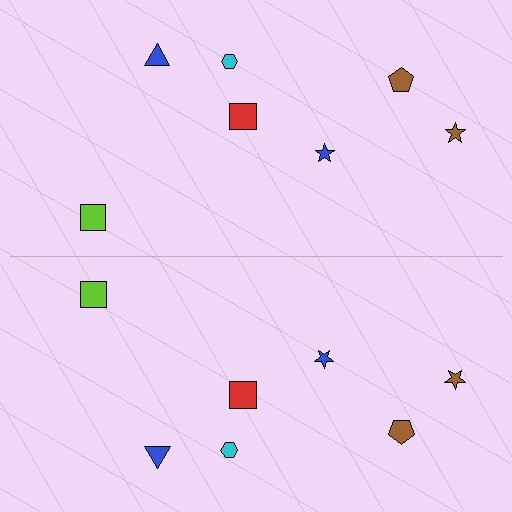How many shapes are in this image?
There are 14 shapes in this image.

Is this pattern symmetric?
Yes, this pattern has bilateral (reflection) symmetry.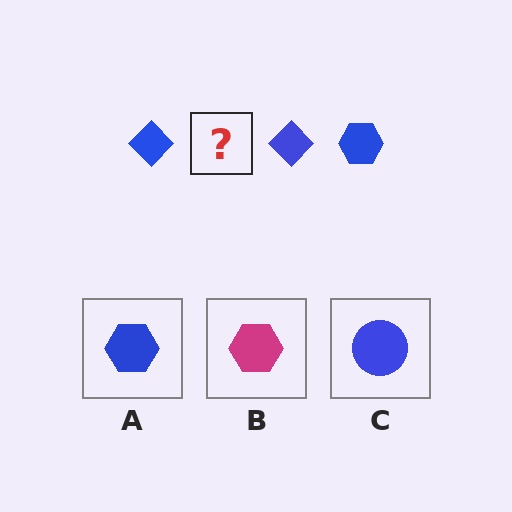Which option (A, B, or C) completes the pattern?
A.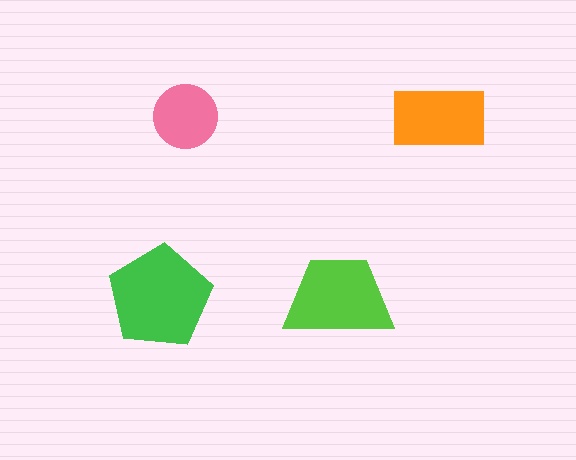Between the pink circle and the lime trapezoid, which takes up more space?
The lime trapezoid.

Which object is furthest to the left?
The green pentagon is leftmost.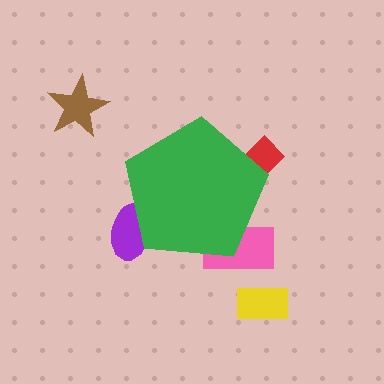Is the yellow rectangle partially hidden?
No, the yellow rectangle is fully visible.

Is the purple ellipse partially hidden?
Yes, the purple ellipse is partially hidden behind the green pentagon.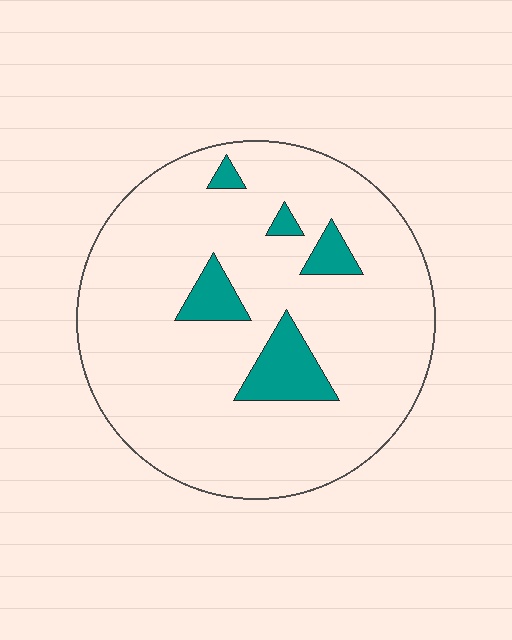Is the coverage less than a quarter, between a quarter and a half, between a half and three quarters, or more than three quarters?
Less than a quarter.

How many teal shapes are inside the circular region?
5.